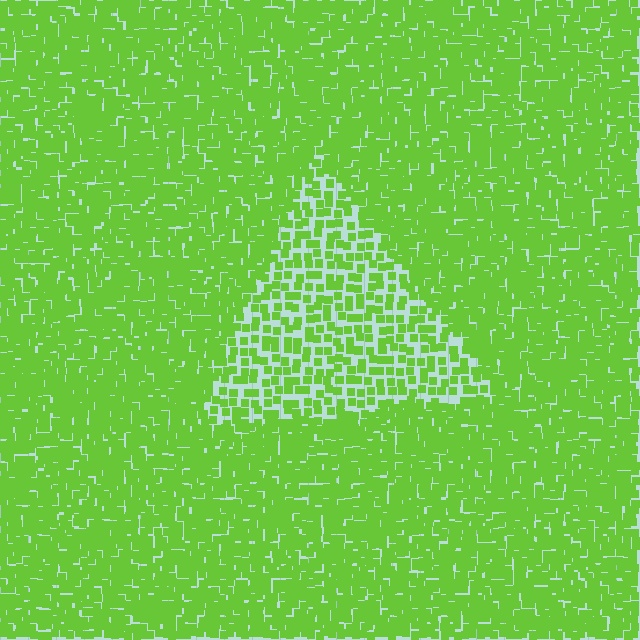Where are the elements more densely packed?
The elements are more densely packed outside the triangle boundary.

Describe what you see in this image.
The image contains small lime elements arranged at two different densities. A triangle-shaped region is visible where the elements are less densely packed than the surrounding area.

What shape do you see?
I see a triangle.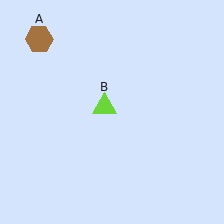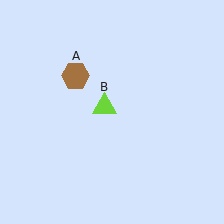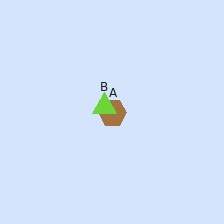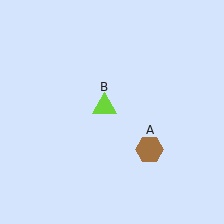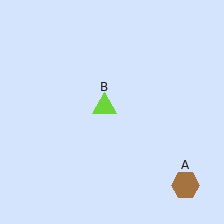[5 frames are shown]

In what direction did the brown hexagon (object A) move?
The brown hexagon (object A) moved down and to the right.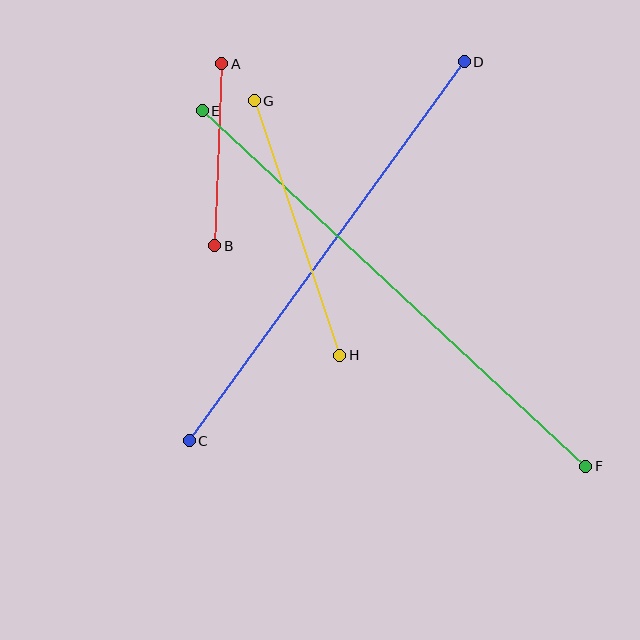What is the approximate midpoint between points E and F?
The midpoint is at approximately (394, 289) pixels.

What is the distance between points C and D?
The distance is approximately 468 pixels.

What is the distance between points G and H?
The distance is approximately 269 pixels.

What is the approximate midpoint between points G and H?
The midpoint is at approximately (297, 228) pixels.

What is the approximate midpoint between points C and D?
The midpoint is at approximately (327, 251) pixels.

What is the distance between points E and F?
The distance is approximately 523 pixels.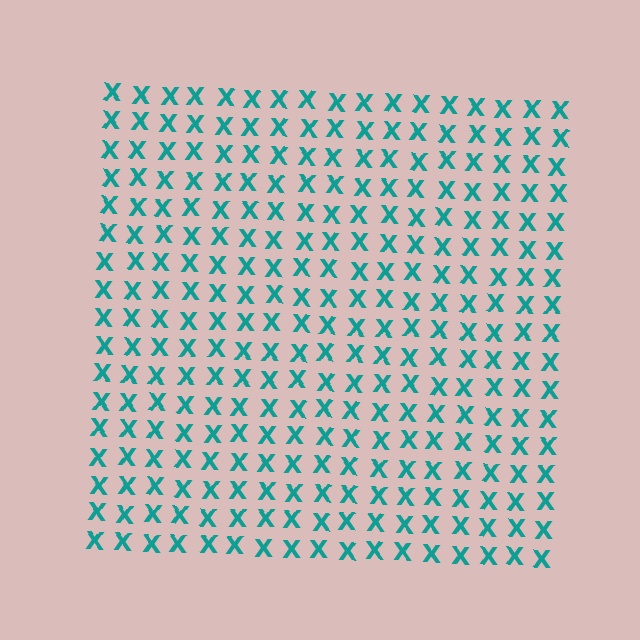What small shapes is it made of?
It is made of small letter X's.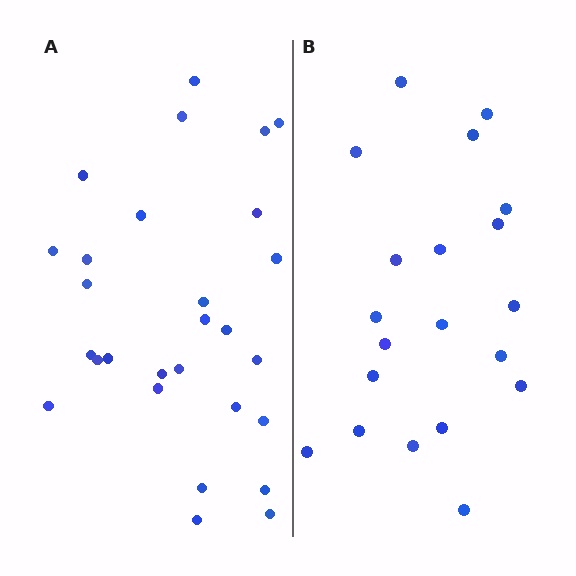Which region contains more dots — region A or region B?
Region A (the left region) has more dots.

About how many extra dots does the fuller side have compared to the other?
Region A has roughly 8 or so more dots than region B.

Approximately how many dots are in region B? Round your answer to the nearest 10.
About 20 dots.